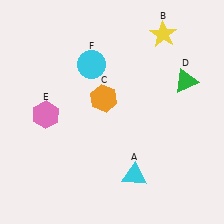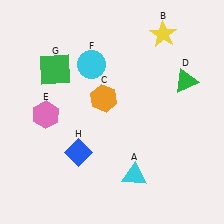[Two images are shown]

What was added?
A green square (G), a blue diamond (H) were added in Image 2.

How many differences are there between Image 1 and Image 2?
There are 2 differences between the two images.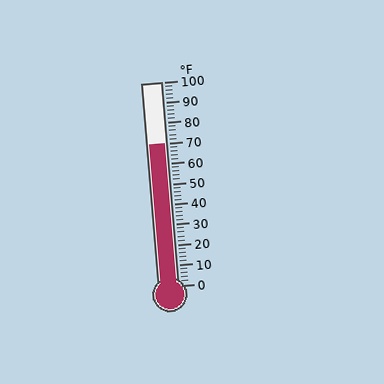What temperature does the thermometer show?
The thermometer shows approximately 70°F.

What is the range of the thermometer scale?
The thermometer scale ranges from 0°F to 100°F.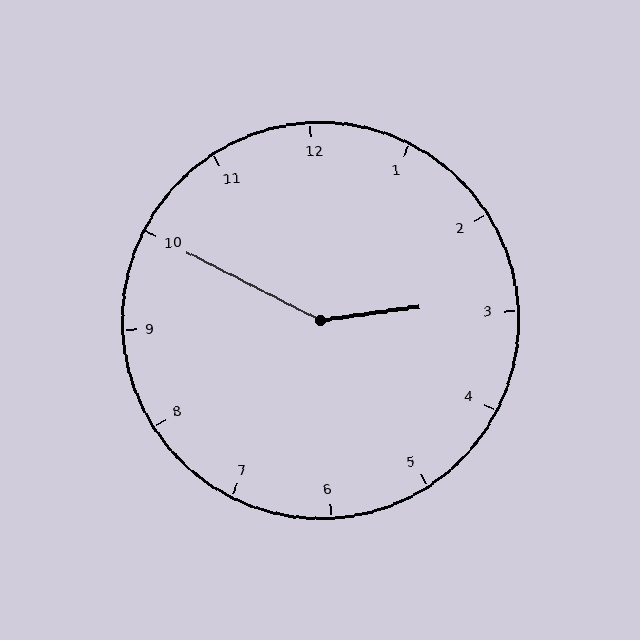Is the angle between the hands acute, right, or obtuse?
It is obtuse.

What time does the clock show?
2:50.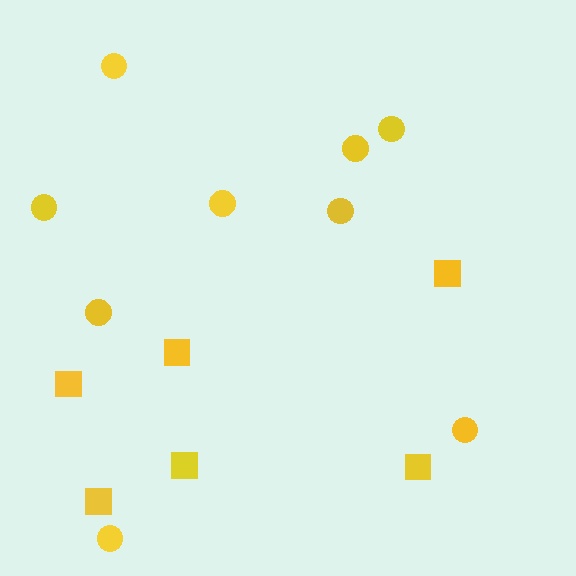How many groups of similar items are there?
There are 2 groups: one group of squares (6) and one group of circles (9).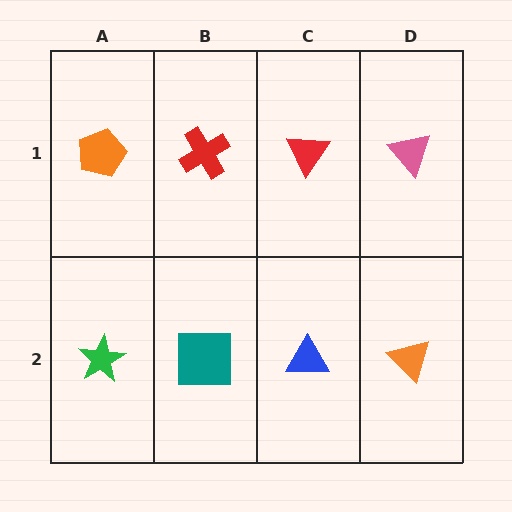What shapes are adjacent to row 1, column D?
An orange triangle (row 2, column D), a red triangle (row 1, column C).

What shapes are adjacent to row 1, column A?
A green star (row 2, column A), a red cross (row 1, column B).